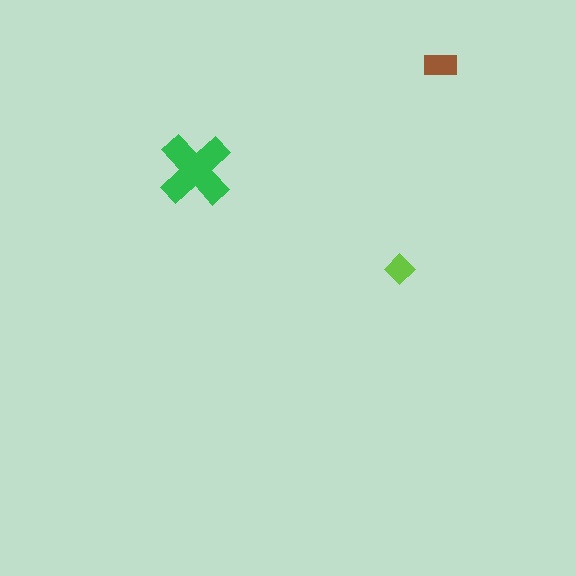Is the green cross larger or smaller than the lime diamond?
Larger.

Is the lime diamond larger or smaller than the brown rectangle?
Smaller.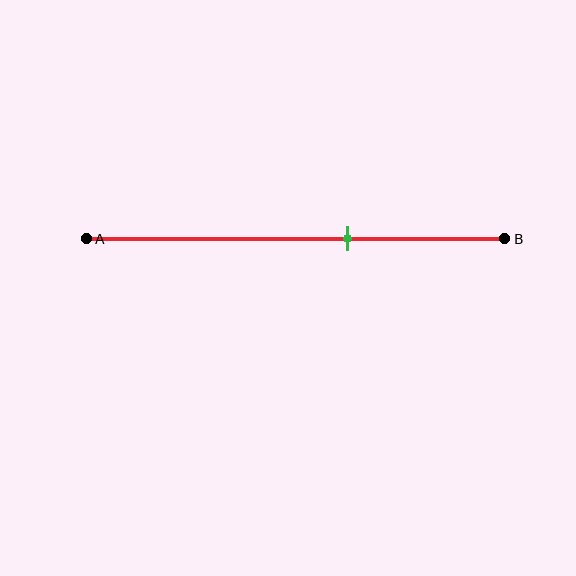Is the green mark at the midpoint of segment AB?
No, the mark is at about 65% from A, not at the 50% midpoint.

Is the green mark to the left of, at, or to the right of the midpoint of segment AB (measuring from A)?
The green mark is to the right of the midpoint of segment AB.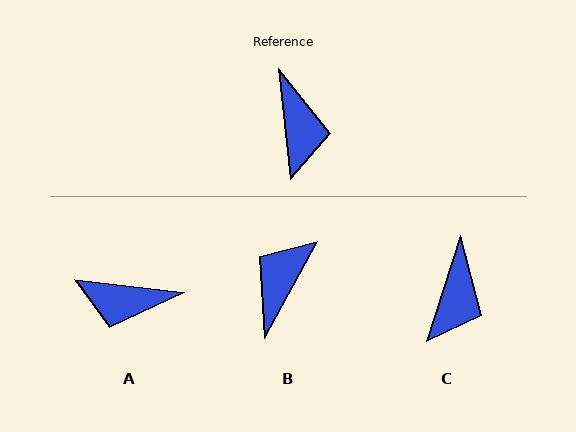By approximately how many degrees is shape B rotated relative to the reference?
Approximately 145 degrees counter-clockwise.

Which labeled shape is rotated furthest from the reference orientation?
B, about 145 degrees away.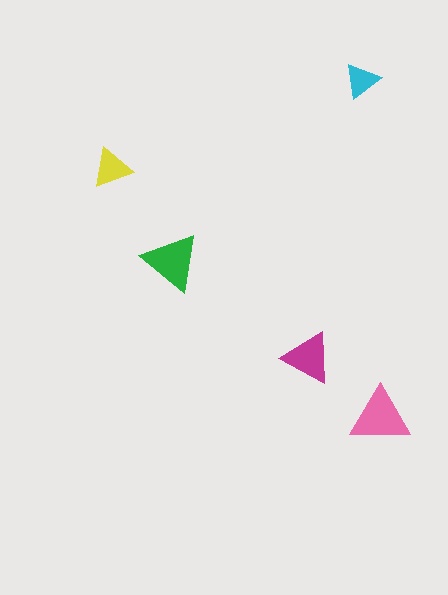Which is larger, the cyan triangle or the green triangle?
The green one.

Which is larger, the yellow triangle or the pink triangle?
The pink one.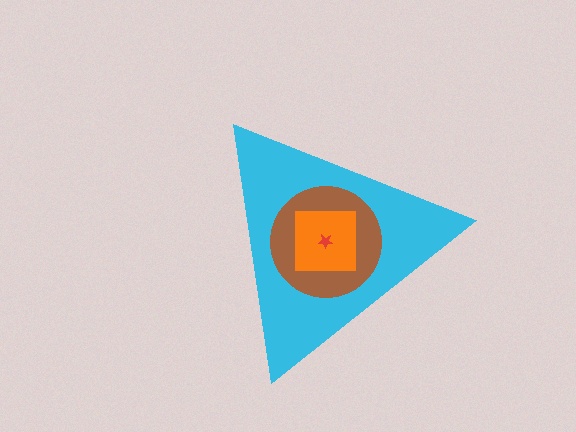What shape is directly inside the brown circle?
The orange square.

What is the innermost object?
The red star.